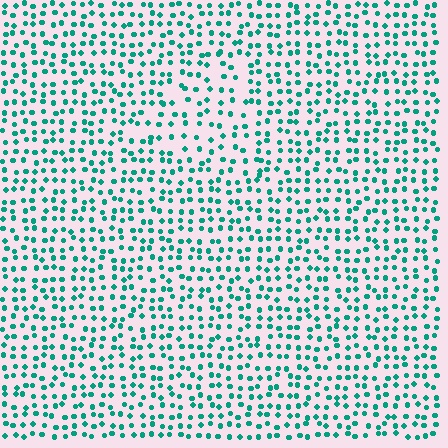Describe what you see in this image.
The image contains small teal elements arranged at two different densities. A triangle-shaped region is visible where the elements are less densely packed than the surrounding area.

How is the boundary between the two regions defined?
The boundary is defined by a change in element density (approximately 1.5x ratio). All elements are the same color, size, and shape.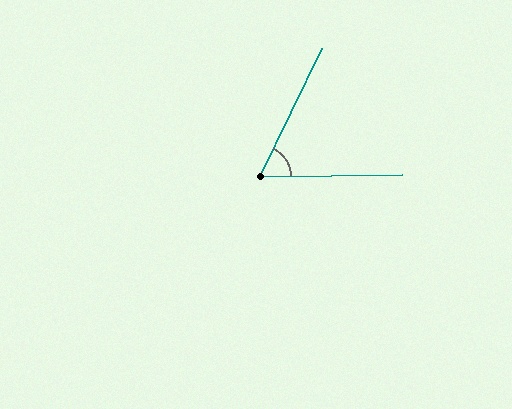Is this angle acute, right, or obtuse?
It is acute.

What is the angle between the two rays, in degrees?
Approximately 63 degrees.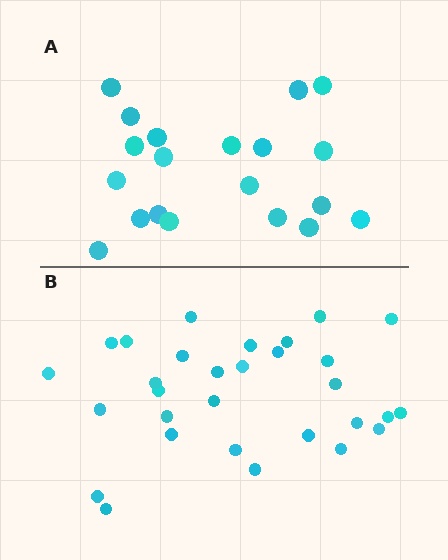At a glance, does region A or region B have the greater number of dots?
Region B (the bottom region) has more dots.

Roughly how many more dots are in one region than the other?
Region B has roughly 10 or so more dots than region A.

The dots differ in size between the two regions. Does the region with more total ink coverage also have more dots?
No. Region A has more total ink coverage because its dots are larger, but region B actually contains more individual dots. Total area can be misleading — the number of items is what matters here.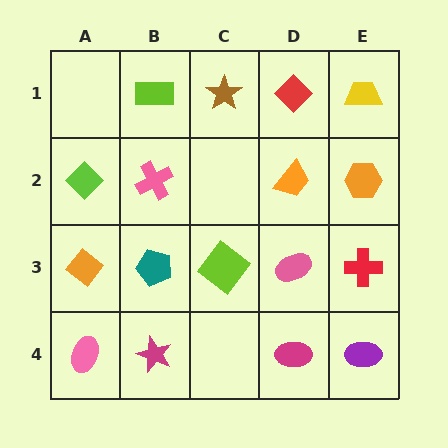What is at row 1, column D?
A red diamond.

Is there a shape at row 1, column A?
No, that cell is empty.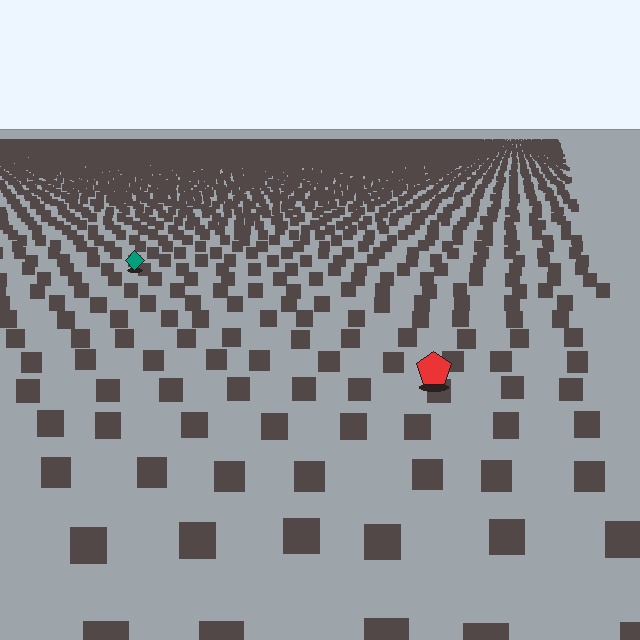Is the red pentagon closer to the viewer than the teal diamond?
Yes. The red pentagon is closer — you can tell from the texture gradient: the ground texture is coarser near it.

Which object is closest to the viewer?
The red pentagon is closest. The texture marks near it are larger and more spread out.